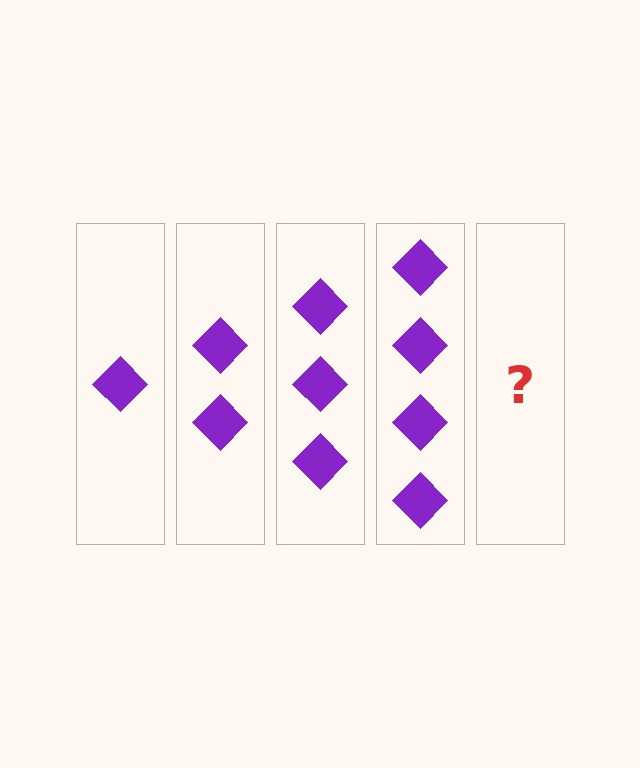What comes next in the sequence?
The next element should be 5 diamonds.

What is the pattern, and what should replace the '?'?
The pattern is that each step adds one more diamond. The '?' should be 5 diamonds.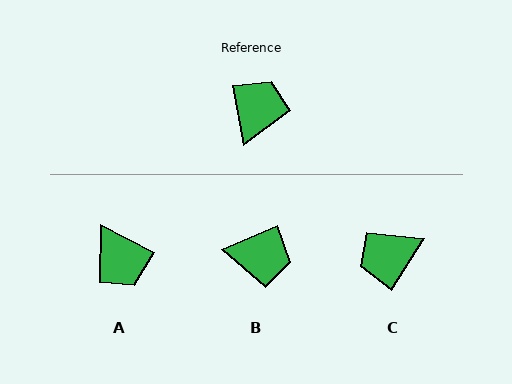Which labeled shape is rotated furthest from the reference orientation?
C, about 137 degrees away.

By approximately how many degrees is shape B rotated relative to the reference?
Approximately 77 degrees clockwise.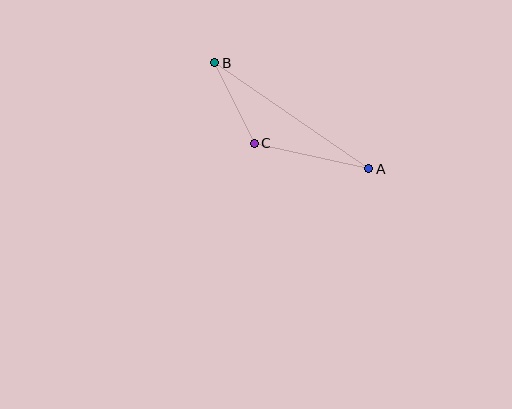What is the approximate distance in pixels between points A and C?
The distance between A and C is approximately 117 pixels.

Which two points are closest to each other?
Points B and C are closest to each other.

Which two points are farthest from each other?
Points A and B are farthest from each other.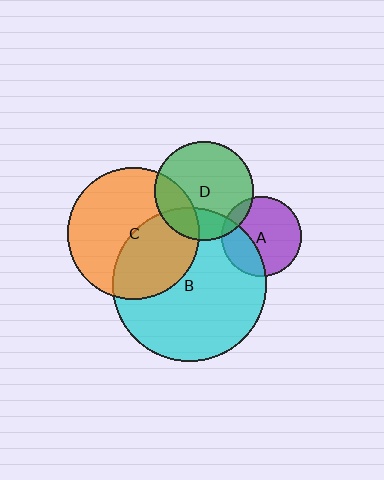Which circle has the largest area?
Circle B (cyan).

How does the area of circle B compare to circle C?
Approximately 1.3 times.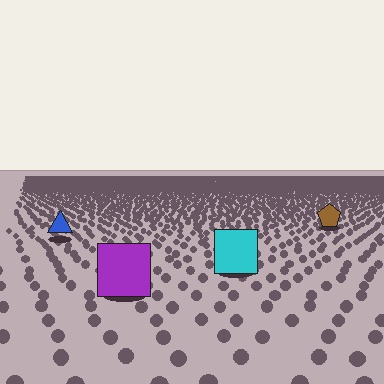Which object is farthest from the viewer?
The brown pentagon is farthest from the viewer. It appears smaller and the ground texture around it is denser.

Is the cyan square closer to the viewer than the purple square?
No. The purple square is closer — you can tell from the texture gradient: the ground texture is coarser near it.